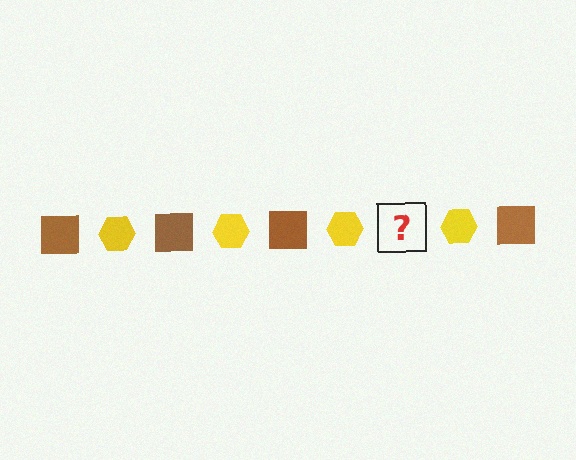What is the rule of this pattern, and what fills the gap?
The rule is that the pattern alternates between brown square and yellow hexagon. The gap should be filled with a brown square.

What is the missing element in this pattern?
The missing element is a brown square.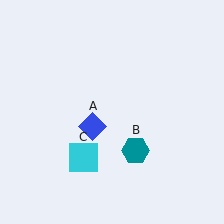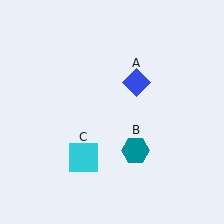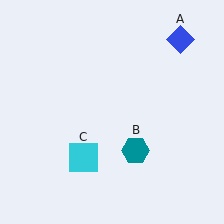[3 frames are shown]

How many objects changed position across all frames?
1 object changed position: blue diamond (object A).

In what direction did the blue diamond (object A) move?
The blue diamond (object A) moved up and to the right.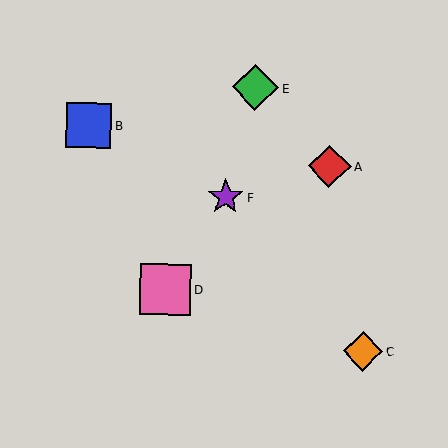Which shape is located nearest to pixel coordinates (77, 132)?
The blue square (labeled B) at (89, 125) is nearest to that location.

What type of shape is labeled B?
Shape B is a blue square.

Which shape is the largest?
The pink square (labeled D) is the largest.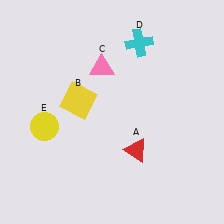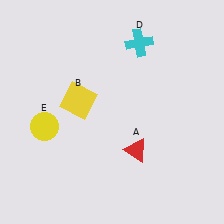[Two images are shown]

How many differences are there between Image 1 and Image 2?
There is 1 difference between the two images.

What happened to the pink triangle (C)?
The pink triangle (C) was removed in Image 2. It was in the top-left area of Image 1.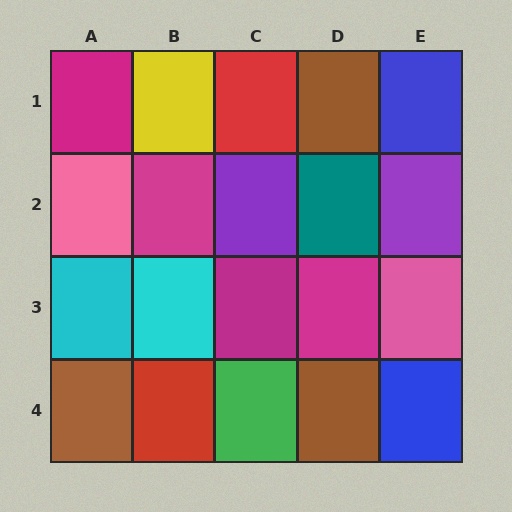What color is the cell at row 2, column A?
Pink.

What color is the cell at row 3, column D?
Magenta.